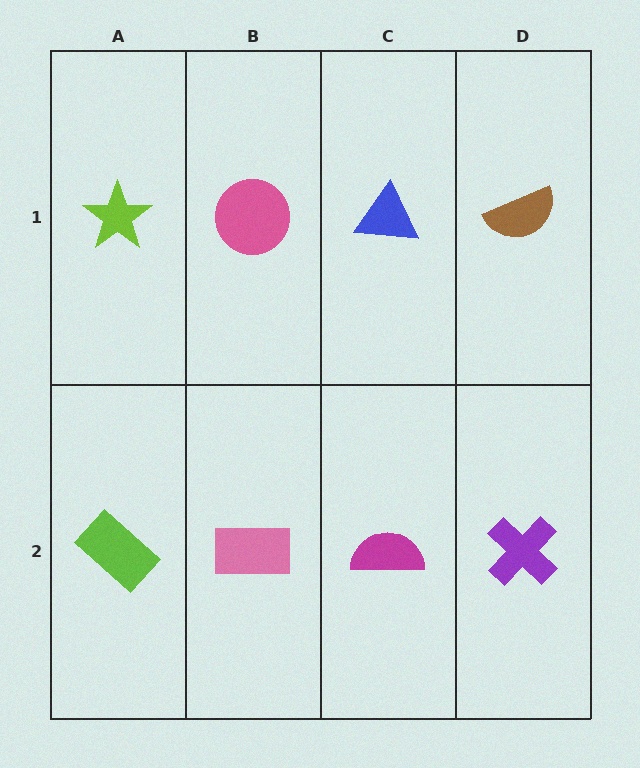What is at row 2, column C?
A magenta semicircle.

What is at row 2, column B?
A pink rectangle.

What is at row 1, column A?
A lime star.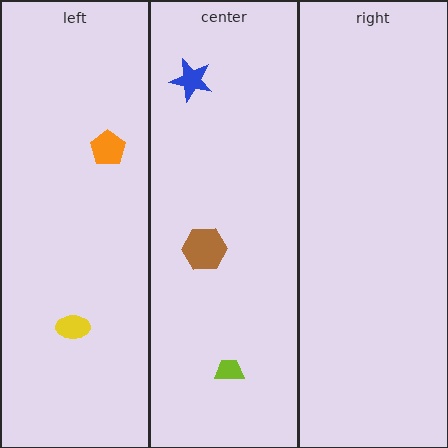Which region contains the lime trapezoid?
The center region.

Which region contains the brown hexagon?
The center region.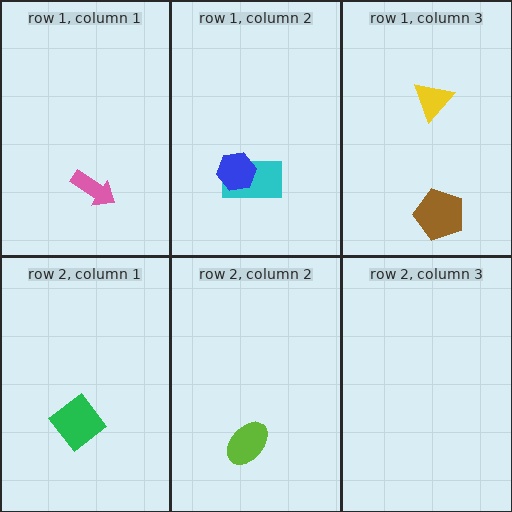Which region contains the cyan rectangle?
The row 1, column 2 region.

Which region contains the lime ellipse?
The row 2, column 2 region.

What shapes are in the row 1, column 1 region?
The pink arrow.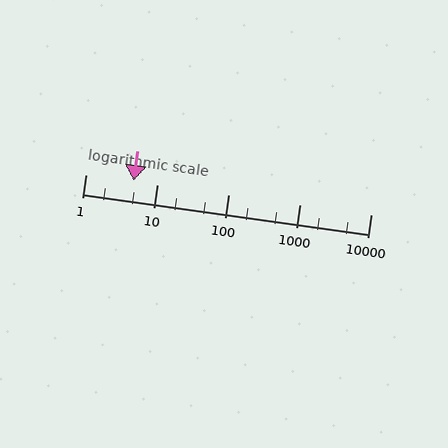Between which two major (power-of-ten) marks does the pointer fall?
The pointer is between 1 and 10.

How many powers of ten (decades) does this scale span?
The scale spans 4 decades, from 1 to 10000.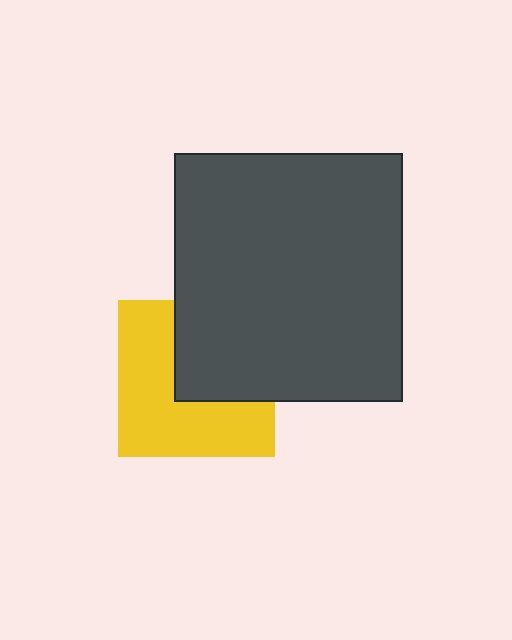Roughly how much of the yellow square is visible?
About half of it is visible (roughly 58%).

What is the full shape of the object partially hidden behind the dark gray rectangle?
The partially hidden object is a yellow square.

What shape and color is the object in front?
The object in front is a dark gray rectangle.